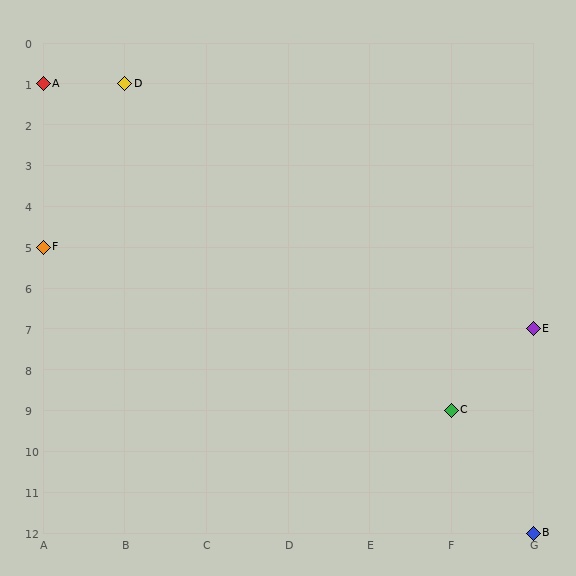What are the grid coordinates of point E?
Point E is at grid coordinates (G, 7).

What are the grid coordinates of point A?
Point A is at grid coordinates (A, 1).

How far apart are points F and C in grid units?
Points F and C are 5 columns and 4 rows apart (about 6.4 grid units diagonally).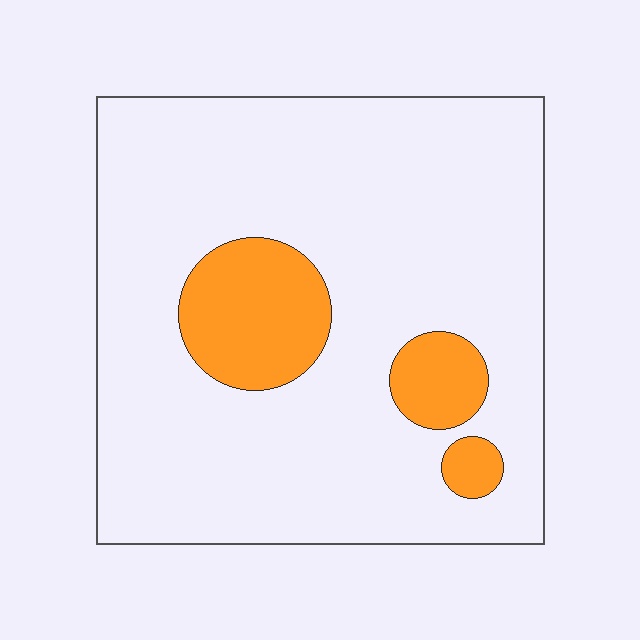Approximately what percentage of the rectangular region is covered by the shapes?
Approximately 15%.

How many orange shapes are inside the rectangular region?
3.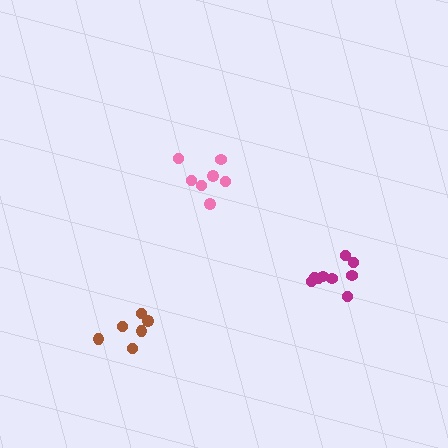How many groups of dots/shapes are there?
There are 3 groups.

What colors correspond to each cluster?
The clusters are colored: pink, brown, magenta.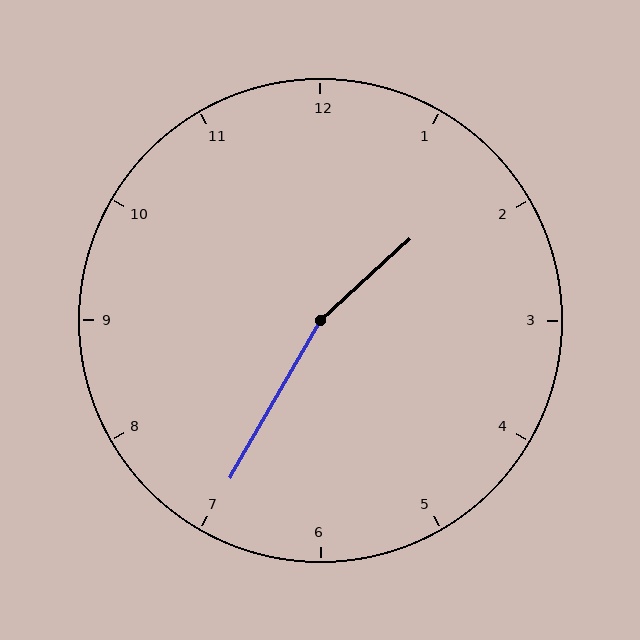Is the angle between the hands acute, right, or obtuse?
It is obtuse.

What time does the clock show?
1:35.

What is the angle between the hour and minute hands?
Approximately 162 degrees.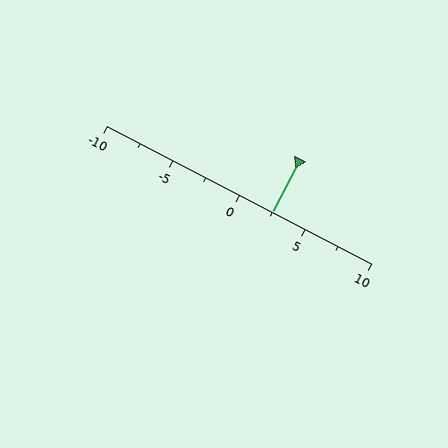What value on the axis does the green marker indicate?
The marker indicates approximately 2.5.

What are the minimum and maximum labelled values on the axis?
The axis runs from -10 to 10.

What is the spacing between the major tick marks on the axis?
The major ticks are spaced 5 apart.